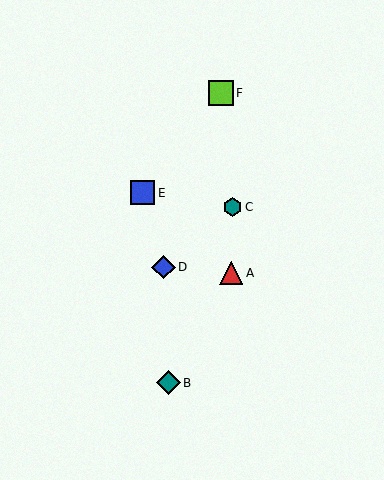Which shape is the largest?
The lime square (labeled F) is the largest.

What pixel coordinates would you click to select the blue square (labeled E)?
Click at (143, 193) to select the blue square E.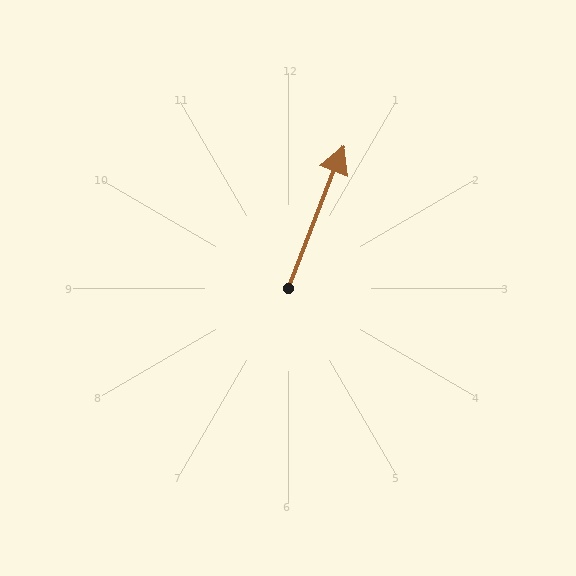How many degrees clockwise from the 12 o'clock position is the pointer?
Approximately 21 degrees.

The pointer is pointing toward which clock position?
Roughly 1 o'clock.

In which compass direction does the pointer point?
North.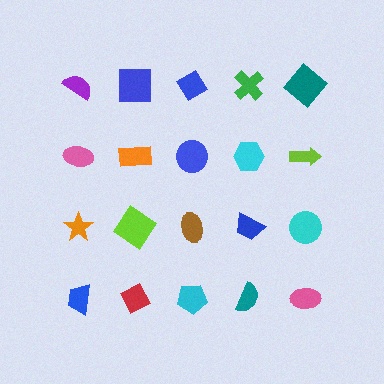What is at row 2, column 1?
A pink ellipse.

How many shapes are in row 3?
5 shapes.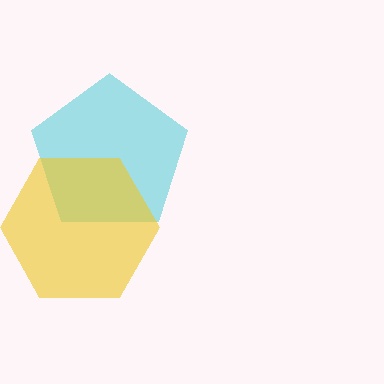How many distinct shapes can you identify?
There are 2 distinct shapes: a cyan pentagon, a yellow hexagon.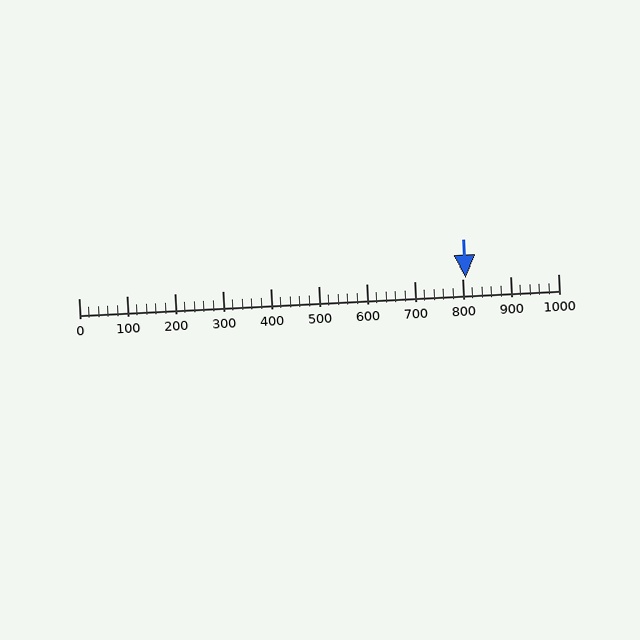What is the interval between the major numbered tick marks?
The major tick marks are spaced 100 units apart.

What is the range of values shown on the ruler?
The ruler shows values from 0 to 1000.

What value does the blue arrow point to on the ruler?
The blue arrow points to approximately 808.